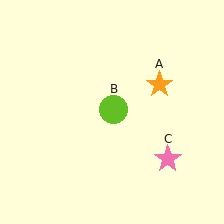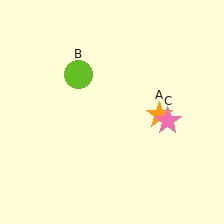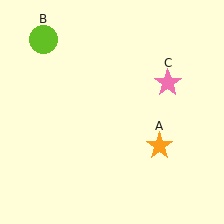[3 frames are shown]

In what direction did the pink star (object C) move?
The pink star (object C) moved up.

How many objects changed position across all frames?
3 objects changed position: orange star (object A), lime circle (object B), pink star (object C).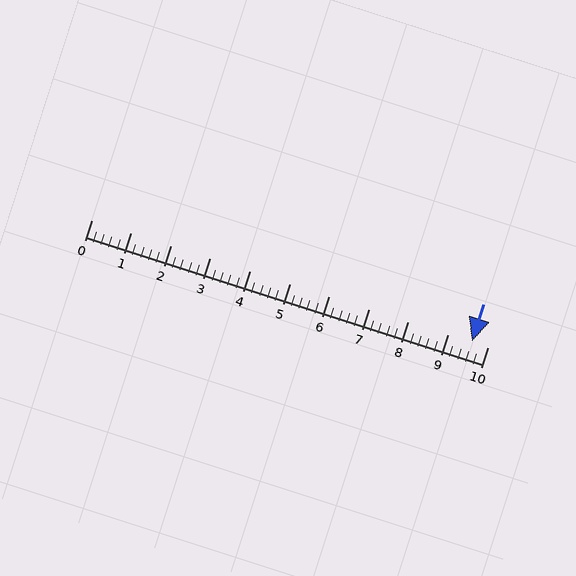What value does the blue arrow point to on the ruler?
The blue arrow points to approximately 9.6.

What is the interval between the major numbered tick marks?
The major tick marks are spaced 1 units apart.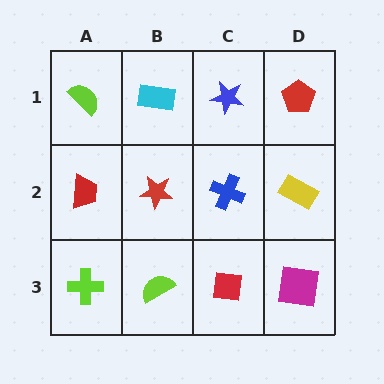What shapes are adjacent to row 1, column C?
A blue cross (row 2, column C), a cyan rectangle (row 1, column B), a red pentagon (row 1, column D).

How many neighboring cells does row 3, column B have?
3.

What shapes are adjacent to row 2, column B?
A cyan rectangle (row 1, column B), a lime semicircle (row 3, column B), a red trapezoid (row 2, column A), a blue cross (row 2, column C).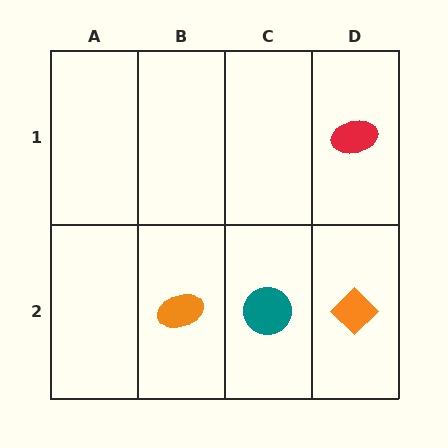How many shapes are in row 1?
1 shape.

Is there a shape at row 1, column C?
No, that cell is empty.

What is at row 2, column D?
An orange diamond.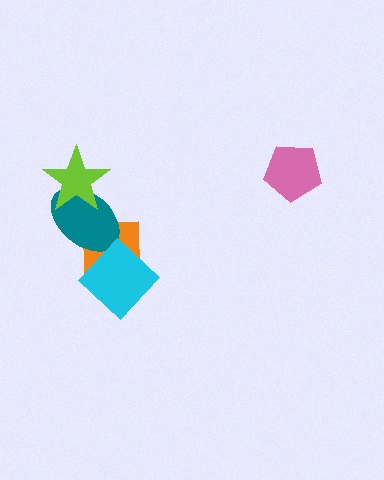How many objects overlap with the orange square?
2 objects overlap with the orange square.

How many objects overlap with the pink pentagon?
0 objects overlap with the pink pentagon.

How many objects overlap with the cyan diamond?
1 object overlaps with the cyan diamond.